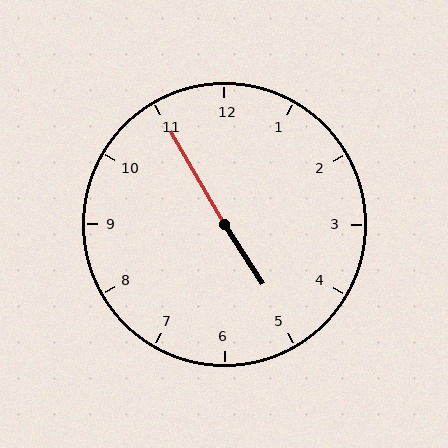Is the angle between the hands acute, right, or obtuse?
It is obtuse.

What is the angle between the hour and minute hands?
Approximately 178 degrees.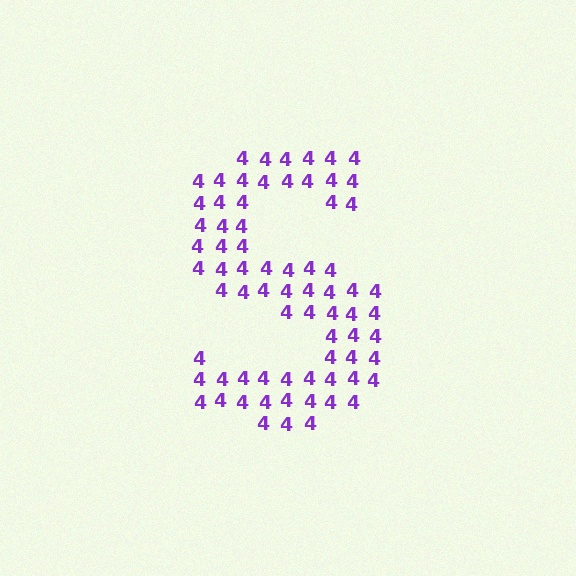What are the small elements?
The small elements are digit 4's.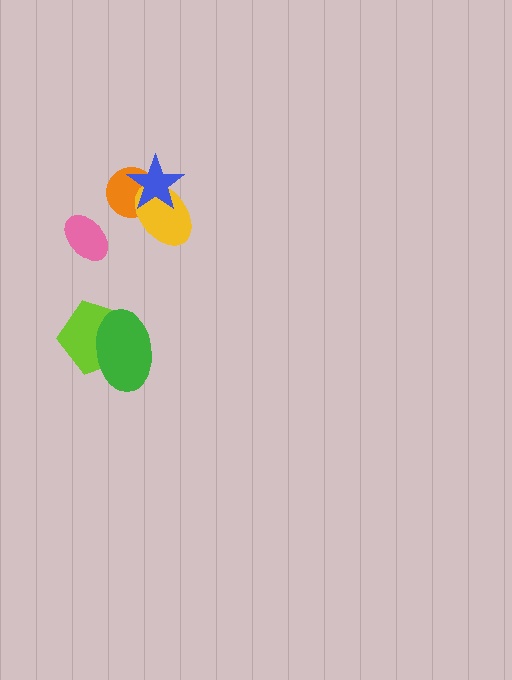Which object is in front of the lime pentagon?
The green ellipse is in front of the lime pentagon.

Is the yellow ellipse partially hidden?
Yes, it is partially covered by another shape.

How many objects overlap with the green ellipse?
1 object overlaps with the green ellipse.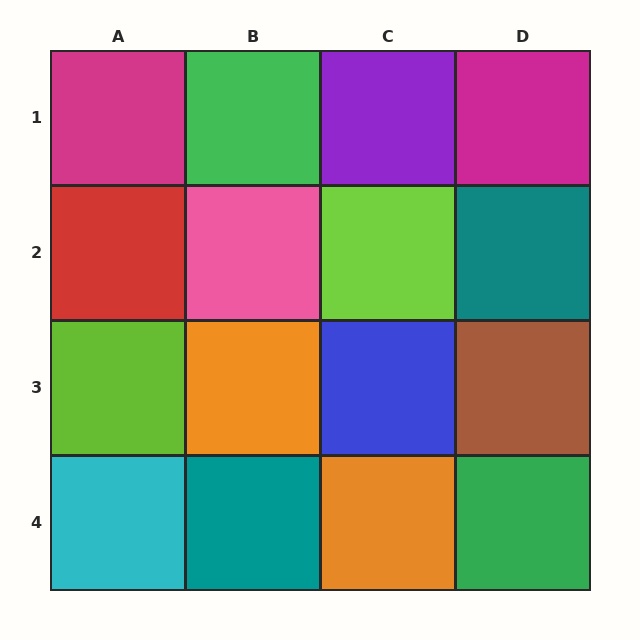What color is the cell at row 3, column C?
Blue.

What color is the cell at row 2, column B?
Pink.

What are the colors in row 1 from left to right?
Magenta, green, purple, magenta.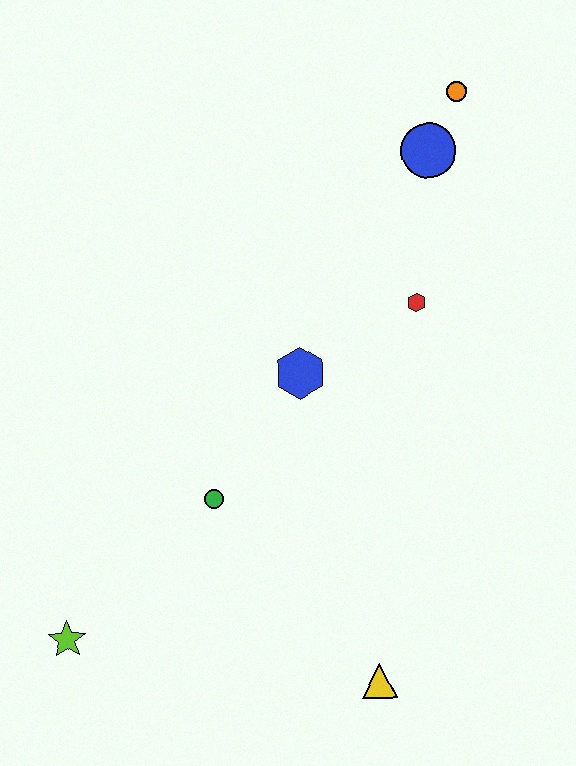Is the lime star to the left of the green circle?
Yes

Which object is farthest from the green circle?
The orange circle is farthest from the green circle.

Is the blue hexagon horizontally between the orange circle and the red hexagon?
No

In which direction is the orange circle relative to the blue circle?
The orange circle is above the blue circle.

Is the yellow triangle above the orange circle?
No